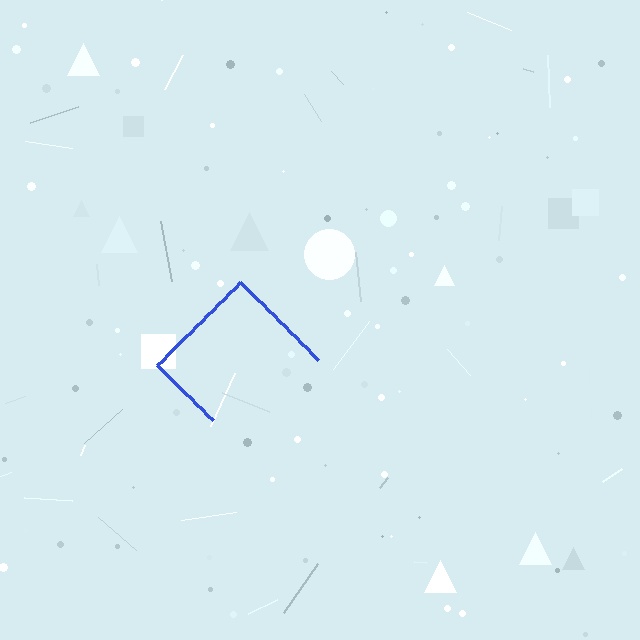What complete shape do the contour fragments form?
The contour fragments form a diamond.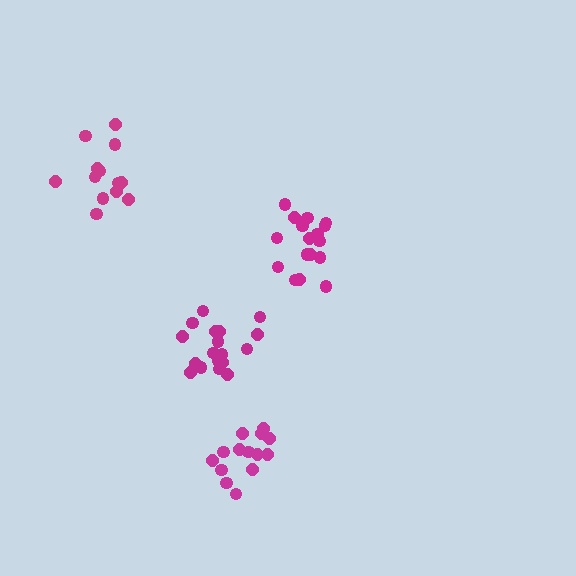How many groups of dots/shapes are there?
There are 4 groups.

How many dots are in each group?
Group 1: 17 dots, Group 2: 18 dots, Group 3: 13 dots, Group 4: 14 dots (62 total).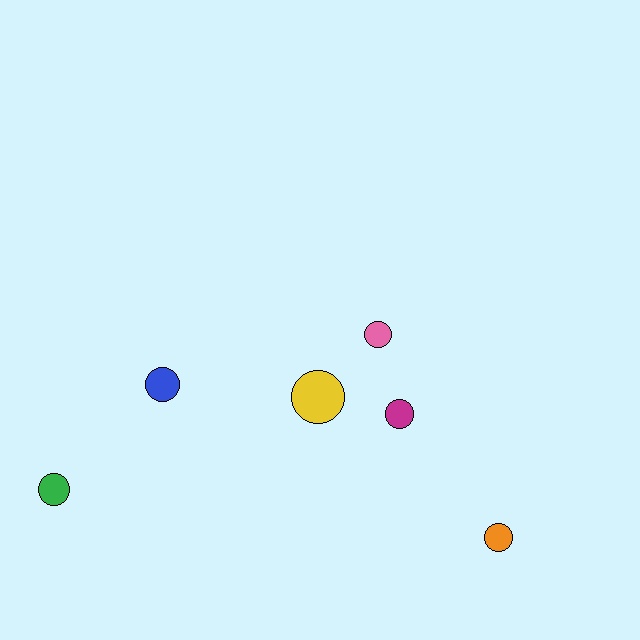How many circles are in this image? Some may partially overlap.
There are 6 circles.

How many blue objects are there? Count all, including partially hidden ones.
There is 1 blue object.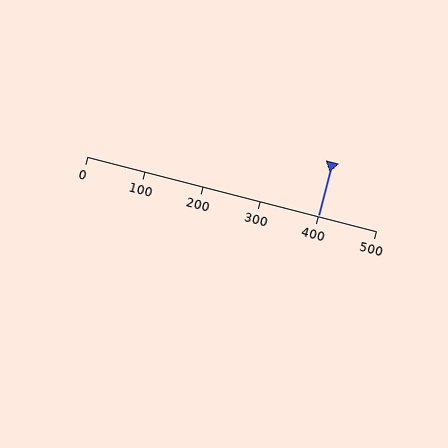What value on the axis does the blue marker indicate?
The marker indicates approximately 400.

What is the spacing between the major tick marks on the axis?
The major ticks are spaced 100 apart.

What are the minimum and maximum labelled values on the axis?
The axis runs from 0 to 500.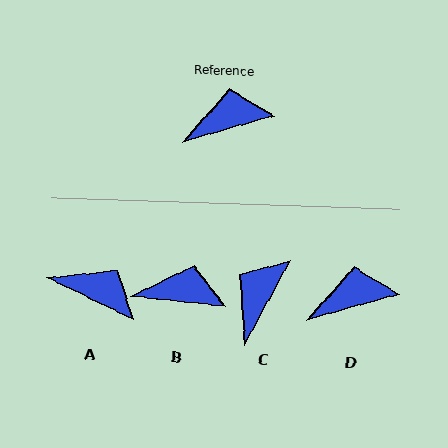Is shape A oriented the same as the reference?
No, it is off by about 42 degrees.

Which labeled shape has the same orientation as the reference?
D.